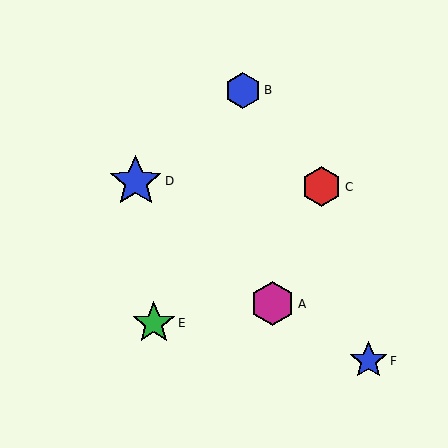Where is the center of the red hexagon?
The center of the red hexagon is at (322, 187).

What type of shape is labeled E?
Shape E is a green star.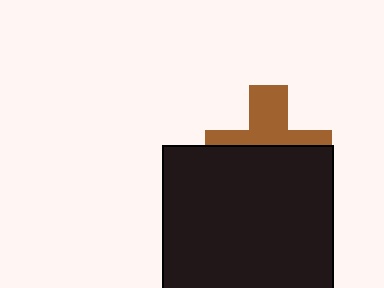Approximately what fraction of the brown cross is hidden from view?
Roughly 56% of the brown cross is hidden behind the black square.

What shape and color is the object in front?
The object in front is a black square.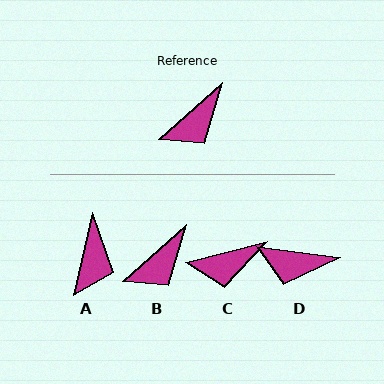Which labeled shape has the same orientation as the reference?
B.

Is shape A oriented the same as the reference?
No, it is off by about 36 degrees.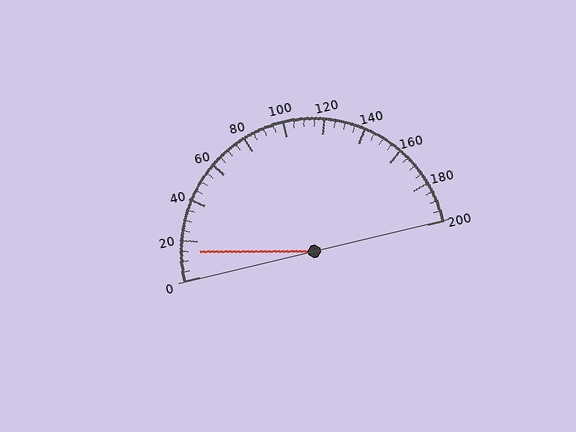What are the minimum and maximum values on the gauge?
The gauge ranges from 0 to 200.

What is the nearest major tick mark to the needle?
The nearest major tick mark is 20.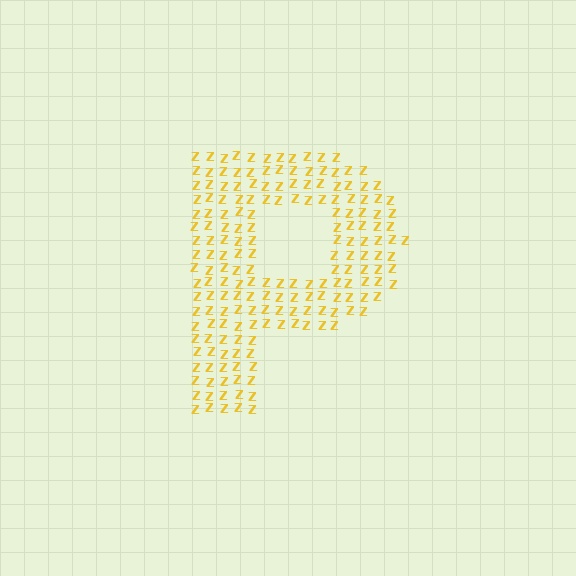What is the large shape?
The large shape is the letter P.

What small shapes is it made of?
It is made of small letter Z's.